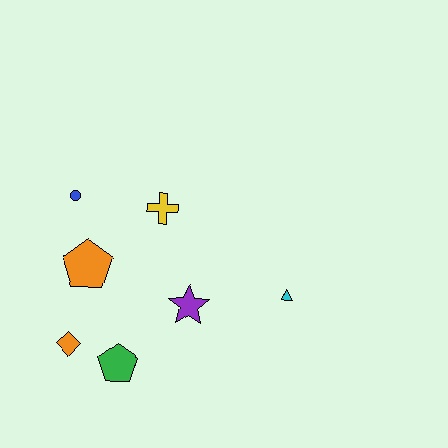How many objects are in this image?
There are 7 objects.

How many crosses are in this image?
There is 1 cross.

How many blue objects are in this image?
There is 1 blue object.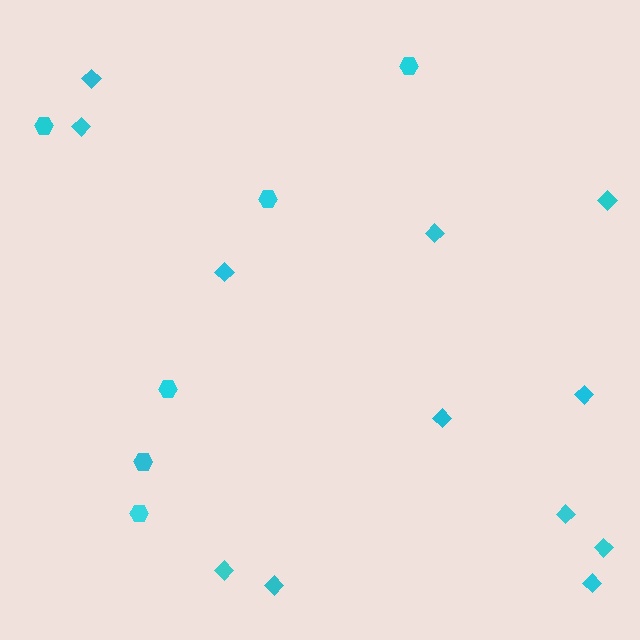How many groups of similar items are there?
There are 2 groups: one group of hexagons (6) and one group of diamonds (12).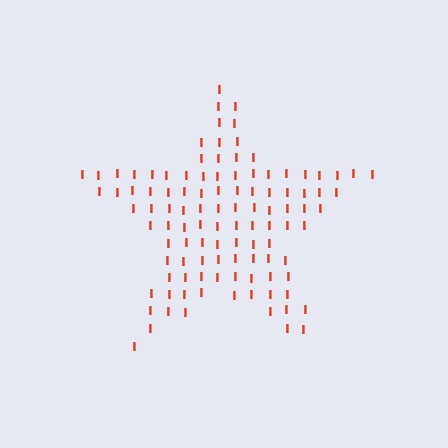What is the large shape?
The large shape is a star.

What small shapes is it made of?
It is made of small letter I's.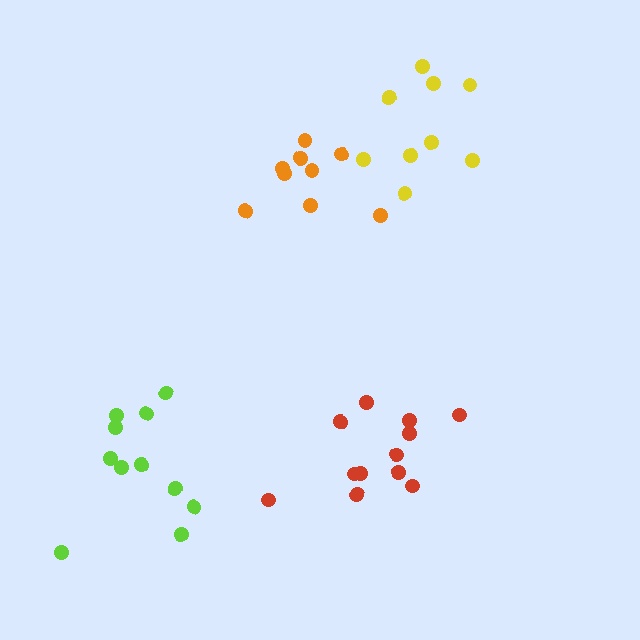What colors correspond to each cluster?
The clusters are colored: lime, orange, yellow, red.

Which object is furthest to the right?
The yellow cluster is rightmost.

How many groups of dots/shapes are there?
There are 4 groups.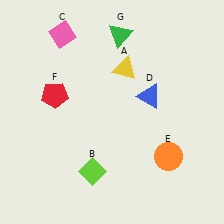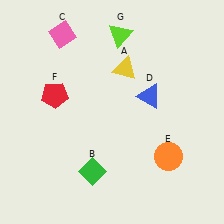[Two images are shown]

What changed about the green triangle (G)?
In Image 1, G is green. In Image 2, it changed to lime.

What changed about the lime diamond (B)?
In Image 1, B is lime. In Image 2, it changed to green.